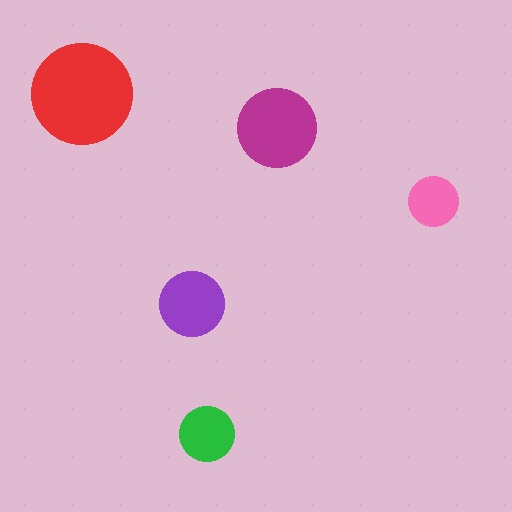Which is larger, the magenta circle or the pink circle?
The magenta one.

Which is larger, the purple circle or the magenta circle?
The magenta one.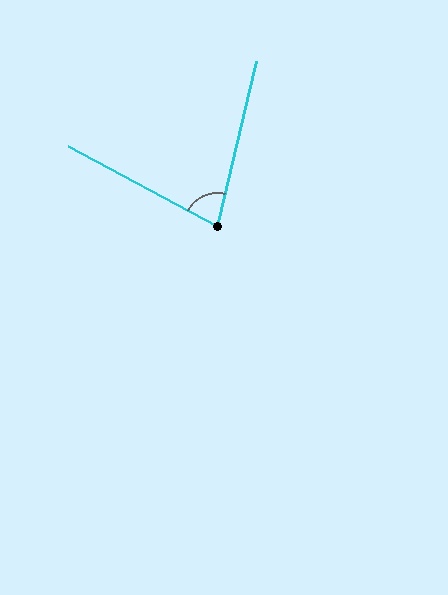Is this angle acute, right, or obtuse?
It is acute.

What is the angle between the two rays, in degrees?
Approximately 75 degrees.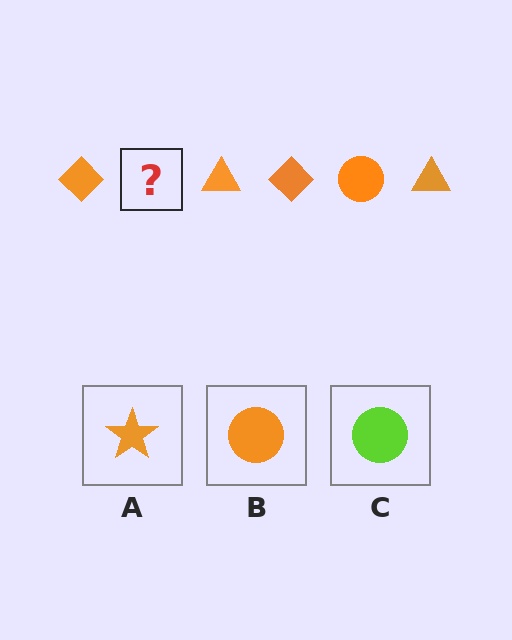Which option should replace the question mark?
Option B.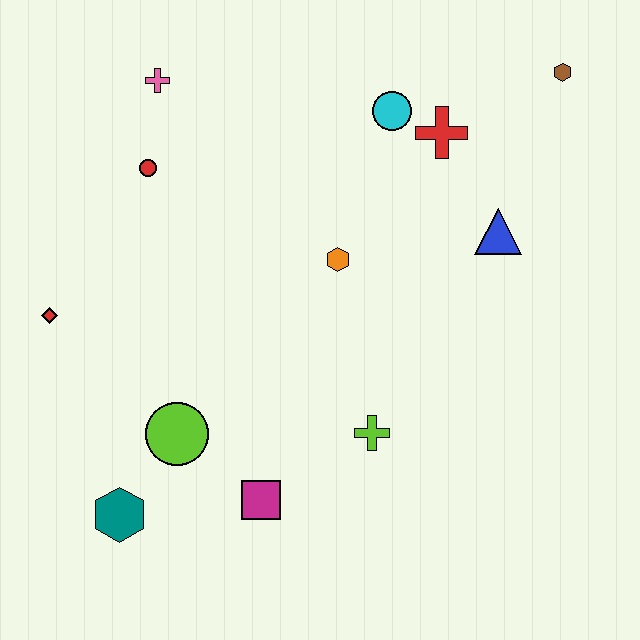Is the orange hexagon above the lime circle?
Yes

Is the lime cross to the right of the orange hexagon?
Yes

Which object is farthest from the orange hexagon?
The teal hexagon is farthest from the orange hexagon.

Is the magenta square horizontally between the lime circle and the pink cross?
No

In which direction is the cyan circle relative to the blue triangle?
The cyan circle is above the blue triangle.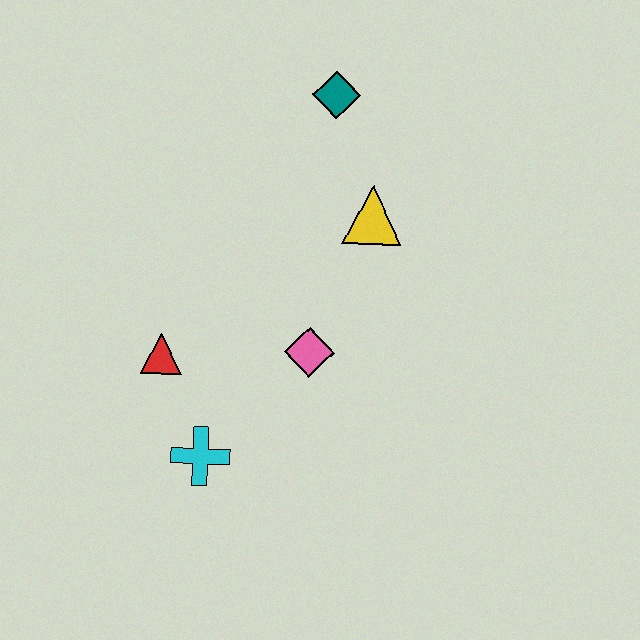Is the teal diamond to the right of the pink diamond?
Yes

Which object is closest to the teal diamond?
The yellow triangle is closest to the teal diamond.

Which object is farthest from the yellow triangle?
The cyan cross is farthest from the yellow triangle.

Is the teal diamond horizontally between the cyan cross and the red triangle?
No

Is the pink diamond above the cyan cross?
Yes